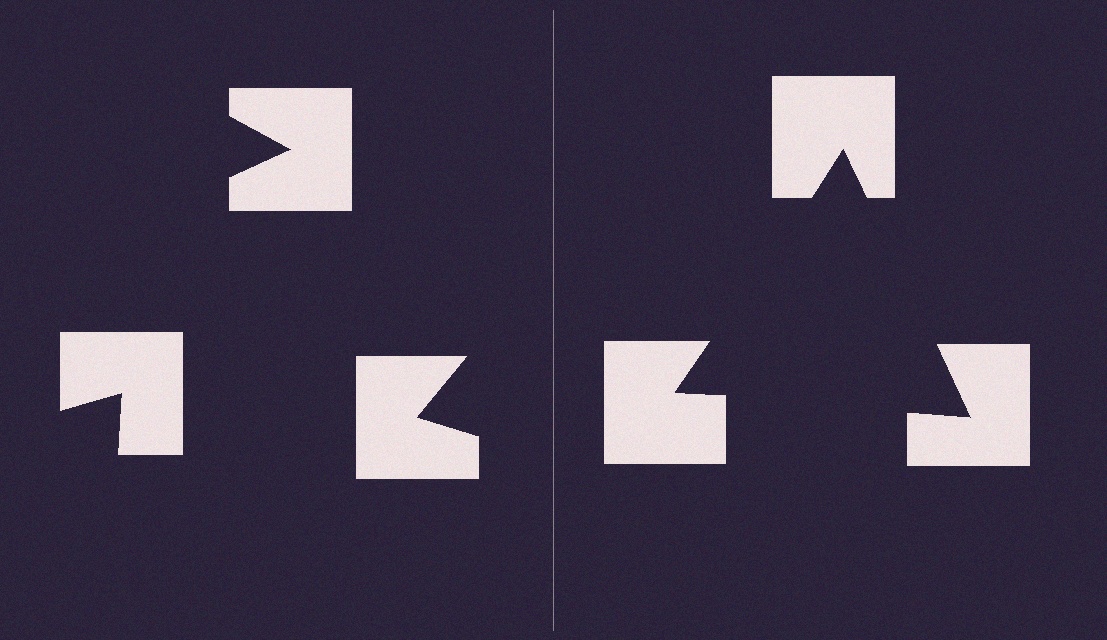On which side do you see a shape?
An illusory triangle appears on the right side. On the left side the wedge cuts are rotated, so no coherent shape forms.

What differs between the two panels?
The notched squares are positioned identically on both sides; only the wedge orientations differ. On the right they align to a triangle; on the left they are misaligned.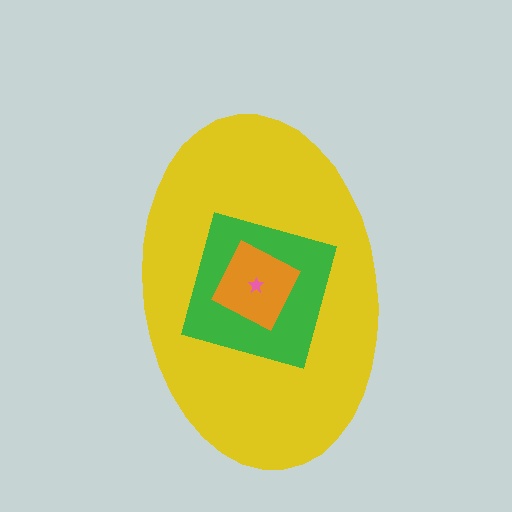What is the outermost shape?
The yellow ellipse.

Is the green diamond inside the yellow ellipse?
Yes.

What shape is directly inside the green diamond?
The orange square.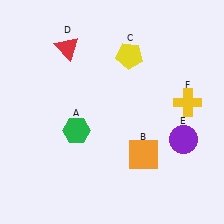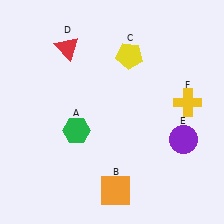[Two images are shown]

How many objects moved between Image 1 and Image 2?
1 object moved between the two images.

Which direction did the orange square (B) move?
The orange square (B) moved down.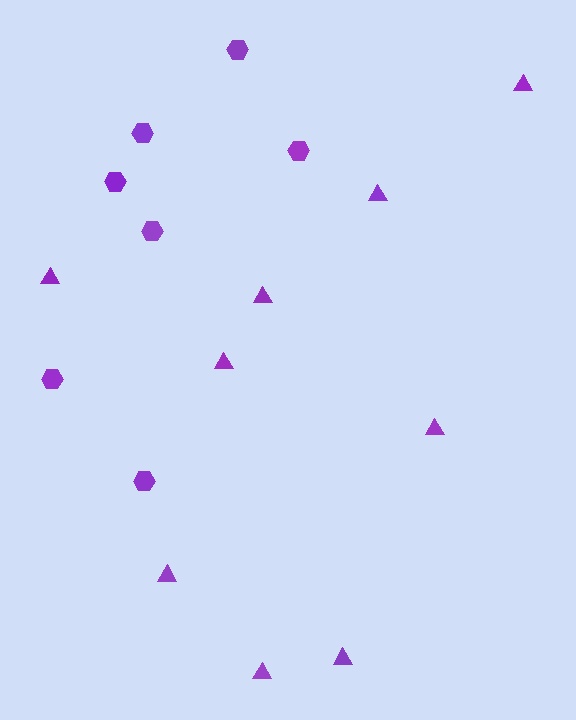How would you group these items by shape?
There are 2 groups: one group of hexagons (7) and one group of triangles (9).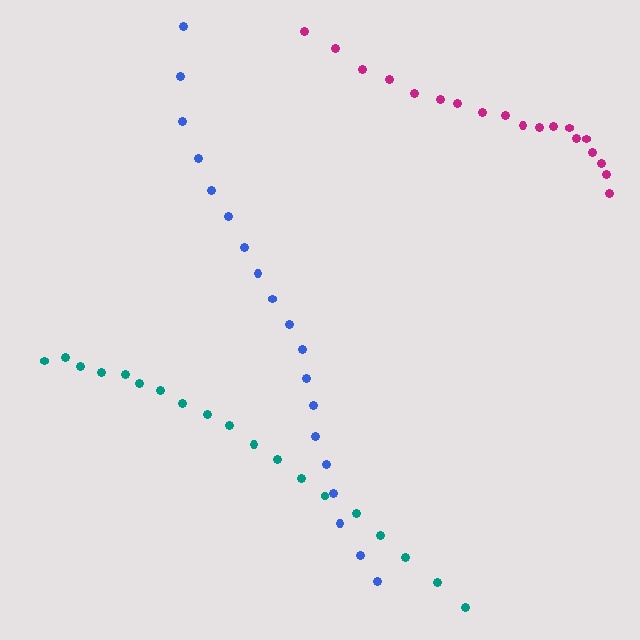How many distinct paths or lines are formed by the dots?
There are 3 distinct paths.